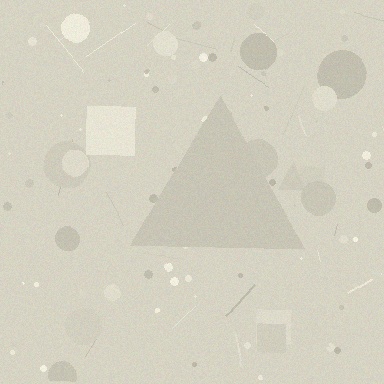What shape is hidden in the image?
A triangle is hidden in the image.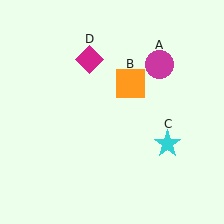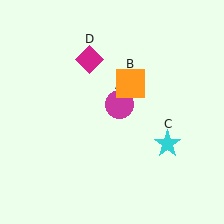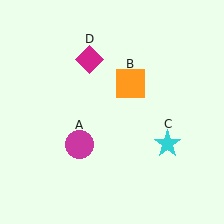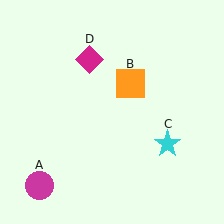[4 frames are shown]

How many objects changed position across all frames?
1 object changed position: magenta circle (object A).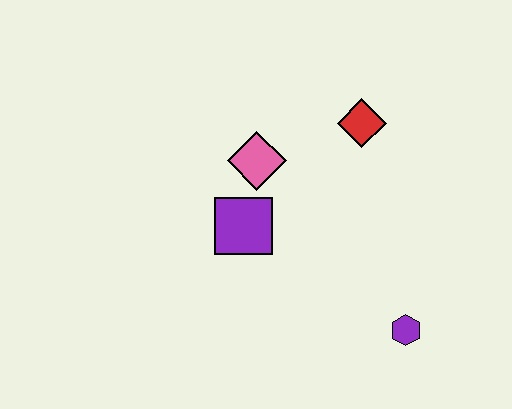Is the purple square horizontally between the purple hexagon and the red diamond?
No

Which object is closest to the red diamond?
The pink diamond is closest to the red diamond.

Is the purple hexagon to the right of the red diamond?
Yes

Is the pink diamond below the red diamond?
Yes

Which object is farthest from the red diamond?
The purple hexagon is farthest from the red diamond.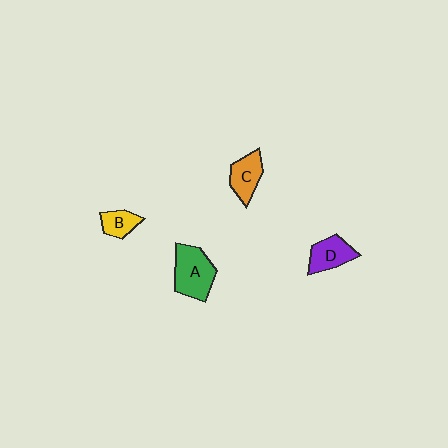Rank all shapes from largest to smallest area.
From largest to smallest: A (green), D (purple), C (orange), B (yellow).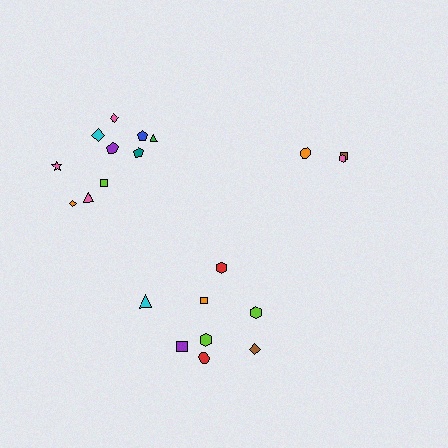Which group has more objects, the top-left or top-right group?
The top-left group.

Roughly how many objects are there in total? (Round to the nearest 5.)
Roughly 20 objects in total.